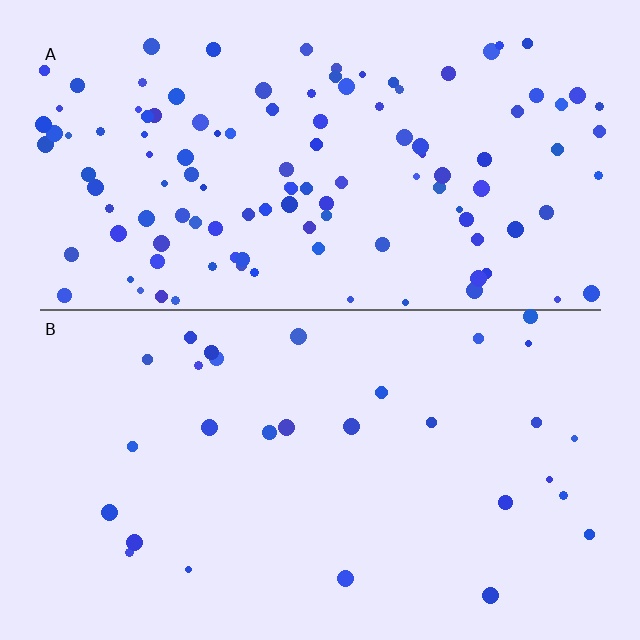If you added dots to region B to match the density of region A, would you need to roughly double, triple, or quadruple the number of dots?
Approximately quadruple.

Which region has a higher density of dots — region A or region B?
A (the top).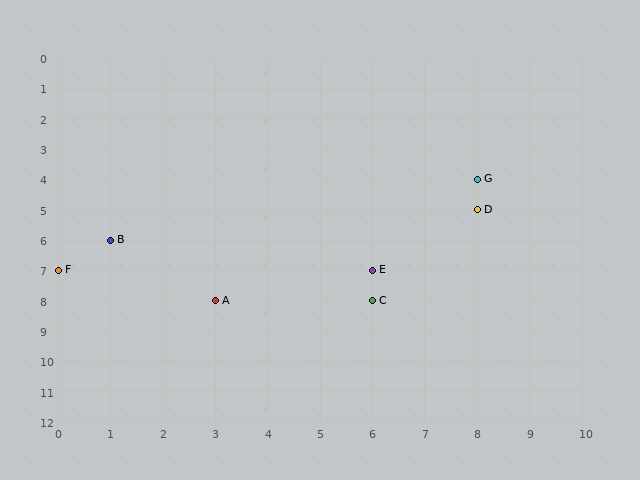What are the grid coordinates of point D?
Point D is at grid coordinates (8, 5).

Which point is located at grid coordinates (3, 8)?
Point A is at (3, 8).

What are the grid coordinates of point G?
Point G is at grid coordinates (8, 4).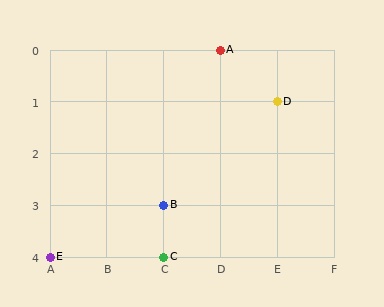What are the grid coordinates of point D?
Point D is at grid coordinates (E, 1).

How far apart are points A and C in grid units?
Points A and C are 1 column and 4 rows apart (about 4.1 grid units diagonally).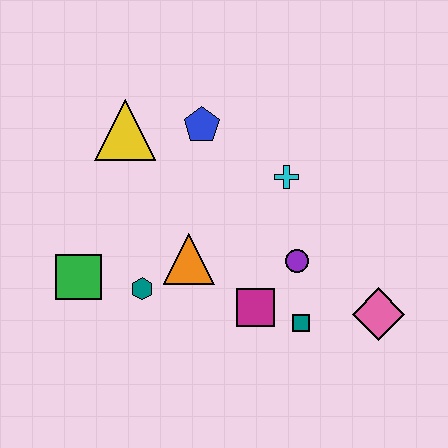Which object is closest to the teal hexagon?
The orange triangle is closest to the teal hexagon.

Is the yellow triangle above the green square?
Yes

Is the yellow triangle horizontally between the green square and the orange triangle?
Yes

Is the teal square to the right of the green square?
Yes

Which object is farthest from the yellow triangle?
The pink diamond is farthest from the yellow triangle.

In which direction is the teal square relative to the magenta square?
The teal square is to the right of the magenta square.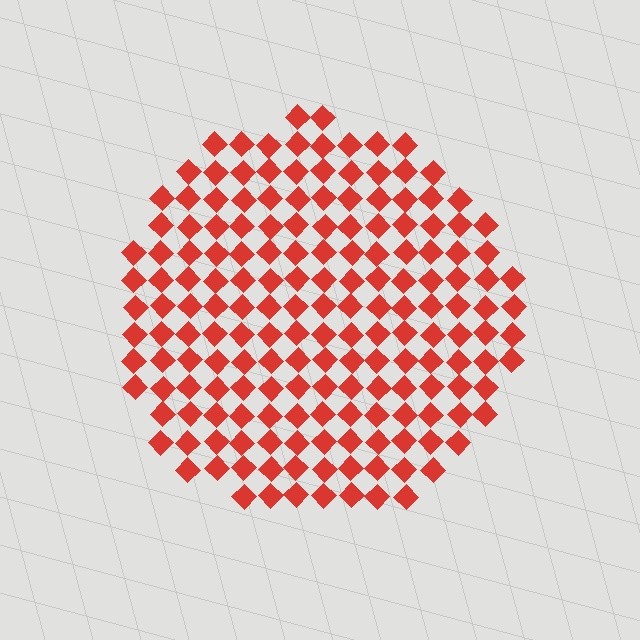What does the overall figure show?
The overall figure shows a circle.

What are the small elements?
The small elements are diamonds.